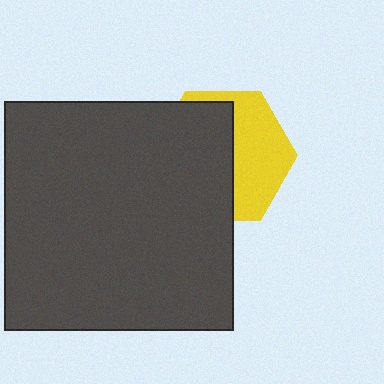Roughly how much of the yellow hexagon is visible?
A small part of it is visible (roughly 44%).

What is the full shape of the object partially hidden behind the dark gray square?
The partially hidden object is a yellow hexagon.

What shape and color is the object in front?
The object in front is a dark gray square.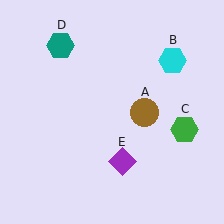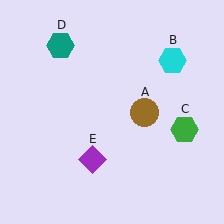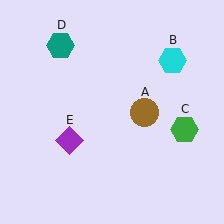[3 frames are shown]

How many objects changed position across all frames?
1 object changed position: purple diamond (object E).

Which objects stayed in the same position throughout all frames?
Brown circle (object A) and cyan hexagon (object B) and green hexagon (object C) and teal hexagon (object D) remained stationary.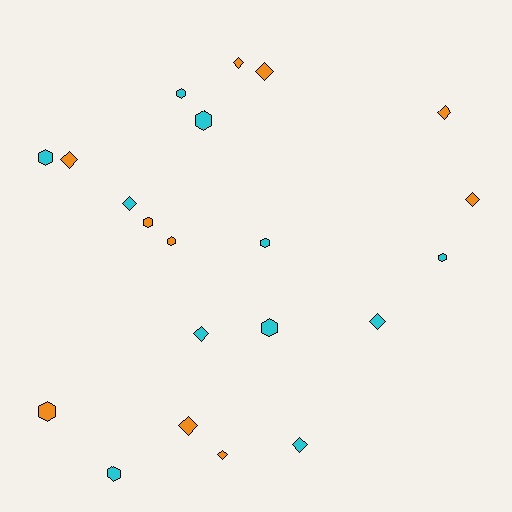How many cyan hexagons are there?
There are 7 cyan hexagons.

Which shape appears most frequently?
Diamond, with 11 objects.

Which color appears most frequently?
Cyan, with 11 objects.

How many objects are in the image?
There are 21 objects.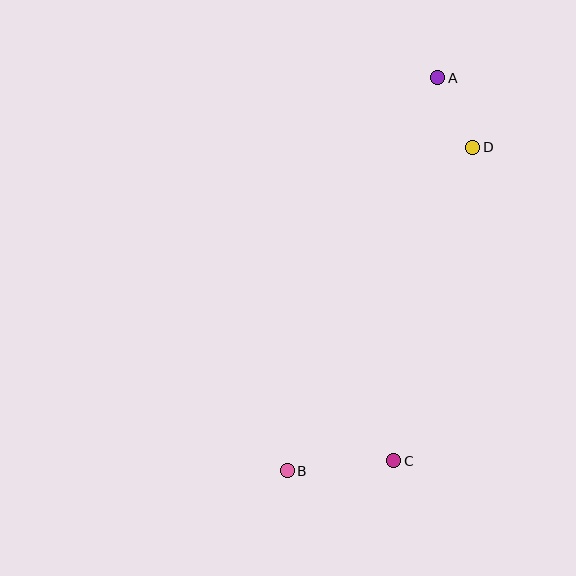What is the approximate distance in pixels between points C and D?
The distance between C and D is approximately 323 pixels.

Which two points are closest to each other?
Points A and D are closest to each other.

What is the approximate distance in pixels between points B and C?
The distance between B and C is approximately 107 pixels.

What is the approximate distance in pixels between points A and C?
The distance between A and C is approximately 385 pixels.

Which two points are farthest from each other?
Points A and B are farthest from each other.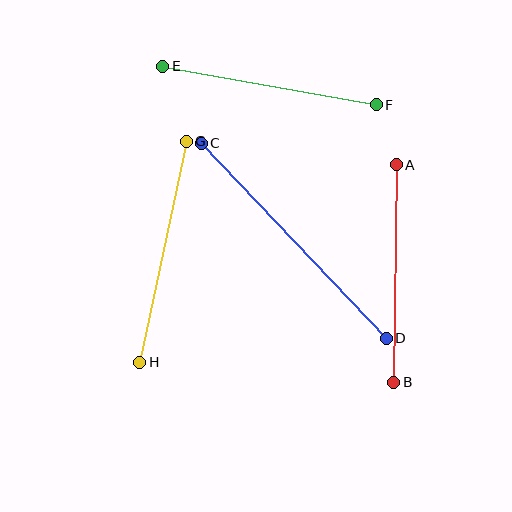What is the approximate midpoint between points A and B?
The midpoint is at approximately (395, 273) pixels.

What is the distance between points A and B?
The distance is approximately 217 pixels.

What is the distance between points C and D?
The distance is approximately 269 pixels.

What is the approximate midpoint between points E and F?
The midpoint is at approximately (269, 86) pixels.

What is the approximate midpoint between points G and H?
The midpoint is at approximately (163, 252) pixels.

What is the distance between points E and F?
The distance is approximately 217 pixels.